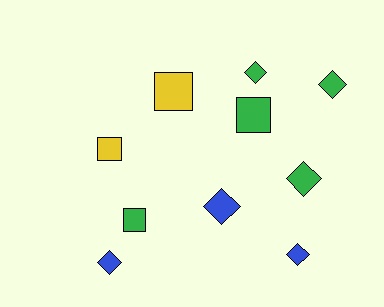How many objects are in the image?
There are 10 objects.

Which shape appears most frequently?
Diamond, with 6 objects.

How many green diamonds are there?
There are 3 green diamonds.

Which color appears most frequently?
Green, with 5 objects.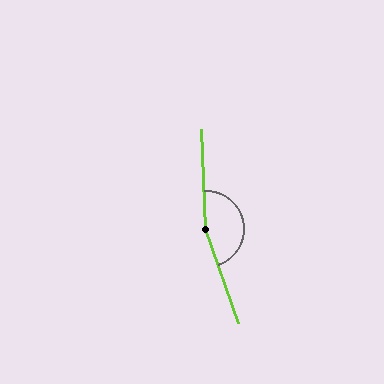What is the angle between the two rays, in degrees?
Approximately 163 degrees.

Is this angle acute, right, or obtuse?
It is obtuse.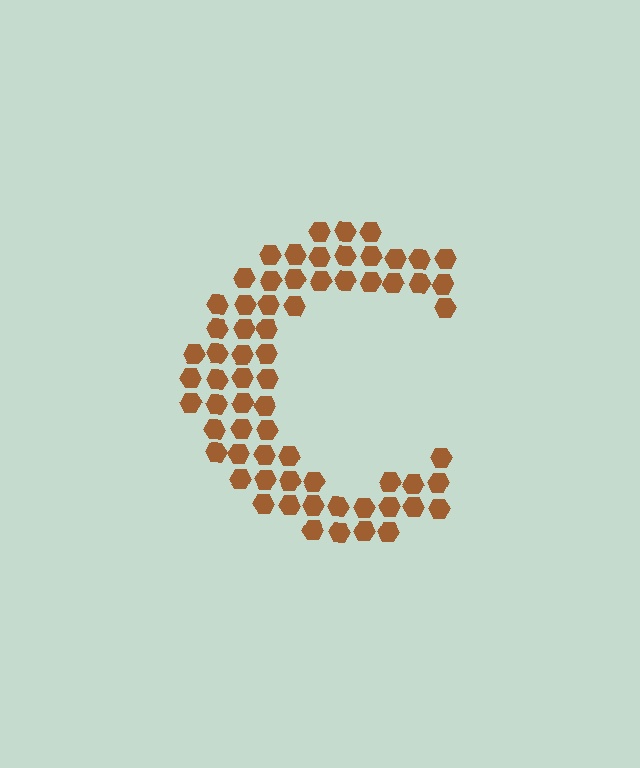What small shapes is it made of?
It is made of small hexagons.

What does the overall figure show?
The overall figure shows the letter C.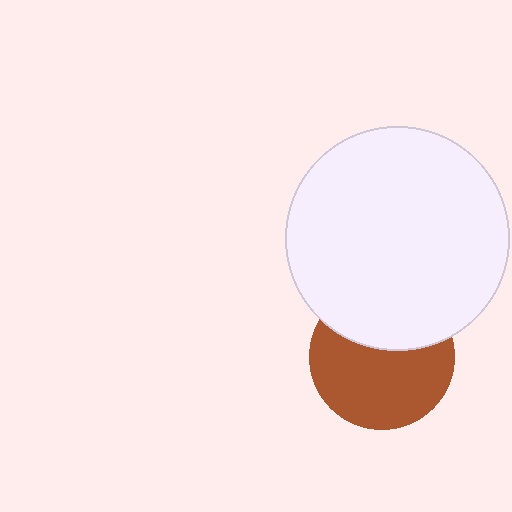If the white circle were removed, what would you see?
You would see the complete brown circle.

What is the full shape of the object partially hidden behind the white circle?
The partially hidden object is a brown circle.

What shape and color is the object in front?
The object in front is a white circle.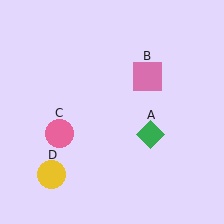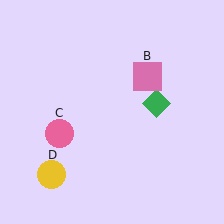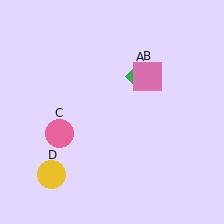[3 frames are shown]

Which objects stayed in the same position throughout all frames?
Pink square (object B) and pink circle (object C) and yellow circle (object D) remained stationary.